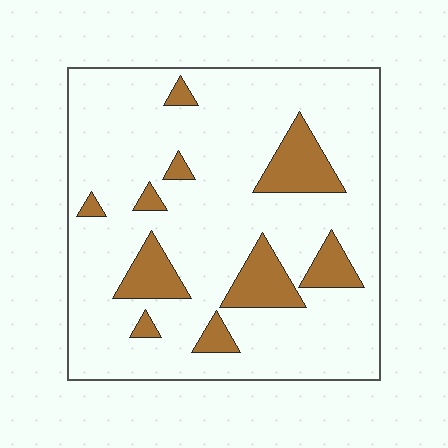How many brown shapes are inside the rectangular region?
10.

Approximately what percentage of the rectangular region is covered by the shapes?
Approximately 15%.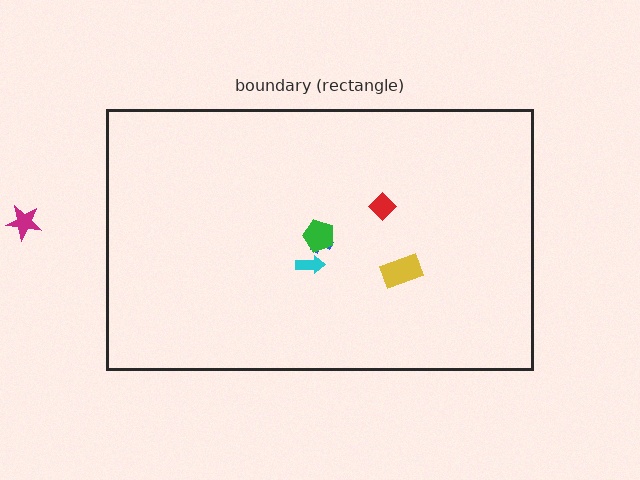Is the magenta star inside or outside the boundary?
Outside.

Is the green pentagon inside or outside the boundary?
Inside.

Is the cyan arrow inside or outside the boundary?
Inside.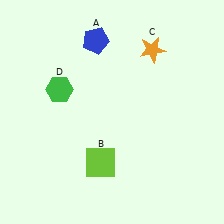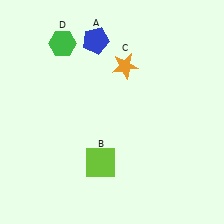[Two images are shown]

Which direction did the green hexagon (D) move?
The green hexagon (D) moved up.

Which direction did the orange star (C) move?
The orange star (C) moved left.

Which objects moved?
The objects that moved are: the orange star (C), the green hexagon (D).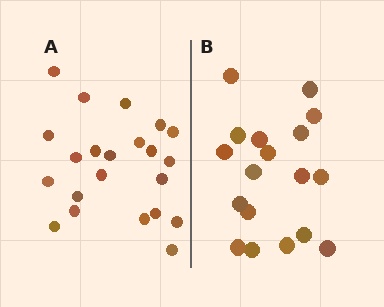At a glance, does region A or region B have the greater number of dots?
Region A (the left region) has more dots.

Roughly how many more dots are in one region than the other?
Region A has about 4 more dots than region B.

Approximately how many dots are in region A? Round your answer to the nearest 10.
About 20 dots. (The exact count is 22, which rounds to 20.)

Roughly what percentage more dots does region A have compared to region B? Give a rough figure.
About 20% more.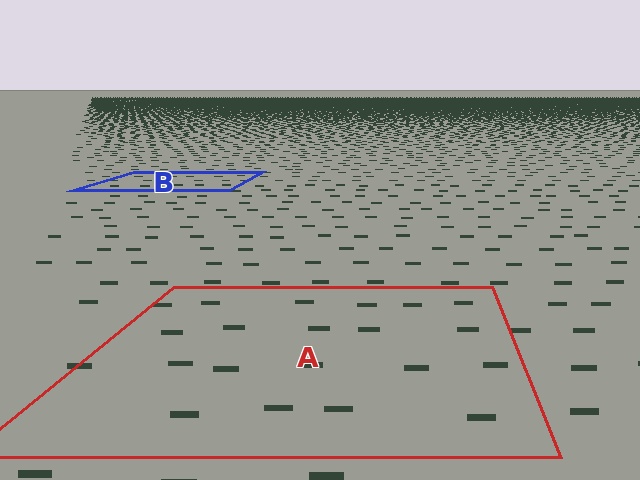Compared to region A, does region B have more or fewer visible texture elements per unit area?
Region B has more texture elements per unit area — they are packed more densely because it is farther away.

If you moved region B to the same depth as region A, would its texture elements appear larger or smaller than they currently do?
They would appear larger. At a closer depth, the same texture elements are projected at a bigger on-screen size.